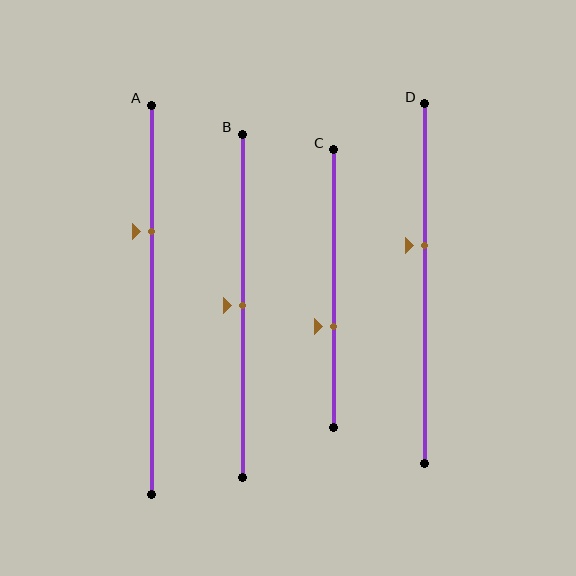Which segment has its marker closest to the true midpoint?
Segment B has its marker closest to the true midpoint.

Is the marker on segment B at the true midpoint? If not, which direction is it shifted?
Yes, the marker on segment B is at the true midpoint.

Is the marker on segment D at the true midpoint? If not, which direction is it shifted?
No, the marker on segment D is shifted upward by about 11% of the segment length.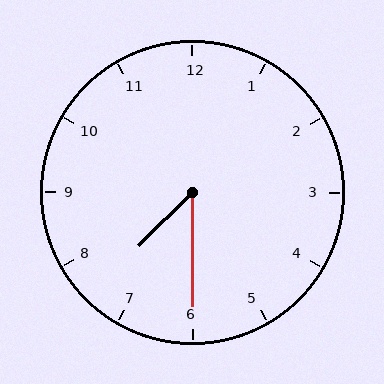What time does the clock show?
7:30.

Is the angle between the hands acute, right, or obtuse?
It is acute.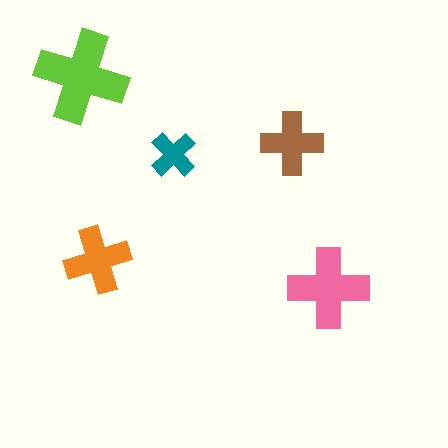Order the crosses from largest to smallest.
the lime one, the pink one, the orange one, the brown one, the teal one.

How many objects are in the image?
There are 5 objects in the image.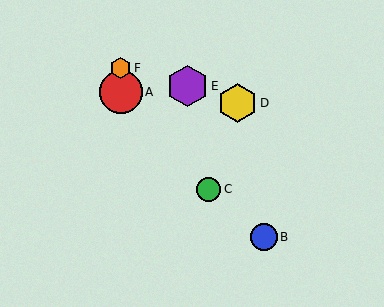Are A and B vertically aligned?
No, A is at x≈121 and B is at x≈264.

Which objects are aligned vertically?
Objects A, F are aligned vertically.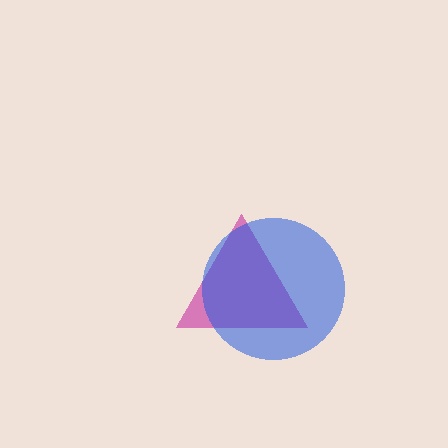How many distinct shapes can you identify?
There are 2 distinct shapes: a magenta triangle, a blue circle.